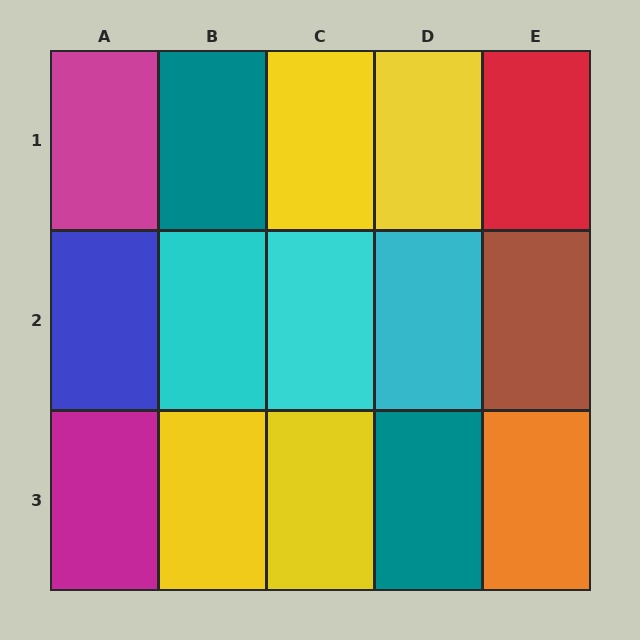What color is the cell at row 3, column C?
Yellow.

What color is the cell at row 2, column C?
Cyan.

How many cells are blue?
1 cell is blue.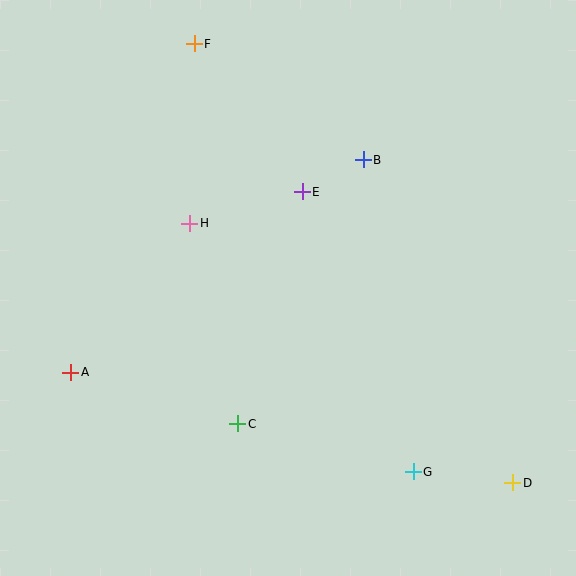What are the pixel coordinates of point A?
Point A is at (71, 372).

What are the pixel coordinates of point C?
Point C is at (238, 424).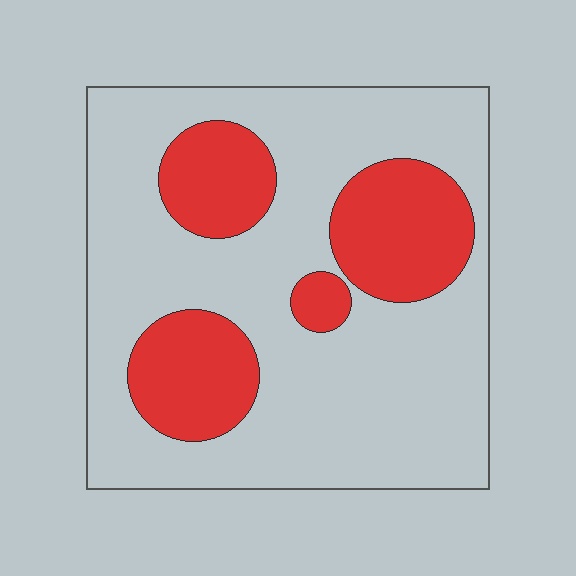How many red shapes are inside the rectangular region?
4.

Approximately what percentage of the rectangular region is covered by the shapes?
Approximately 25%.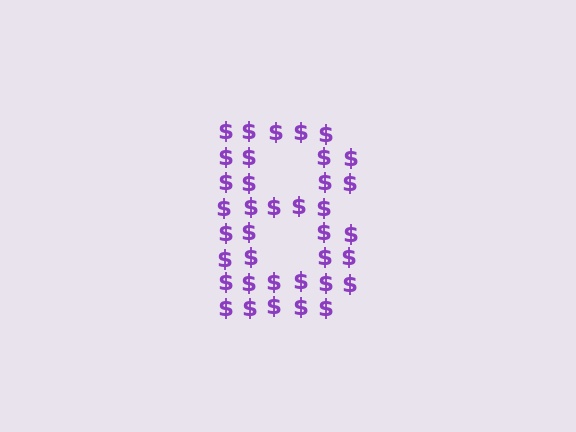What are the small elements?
The small elements are dollar signs.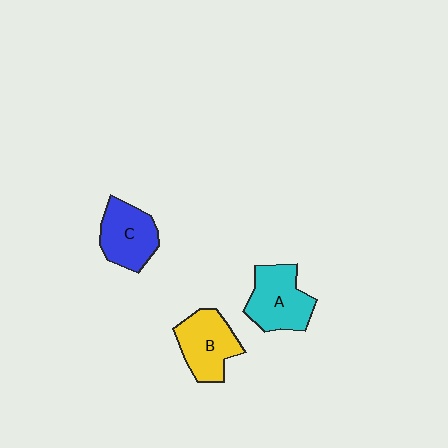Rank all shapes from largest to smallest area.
From largest to smallest: A (cyan), B (yellow), C (blue).